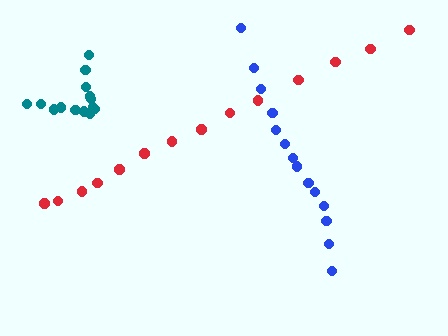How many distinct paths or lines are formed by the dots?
There are 3 distinct paths.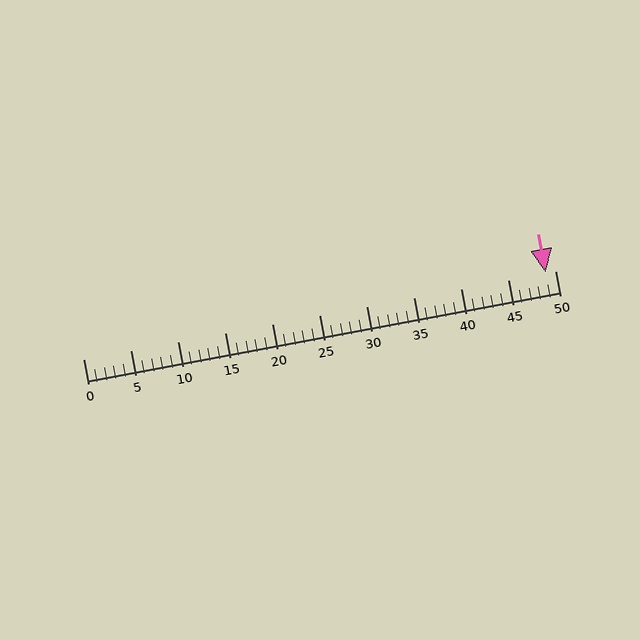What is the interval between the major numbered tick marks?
The major tick marks are spaced 5 units apart.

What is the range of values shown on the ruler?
The ruler shows values from 0 to 50.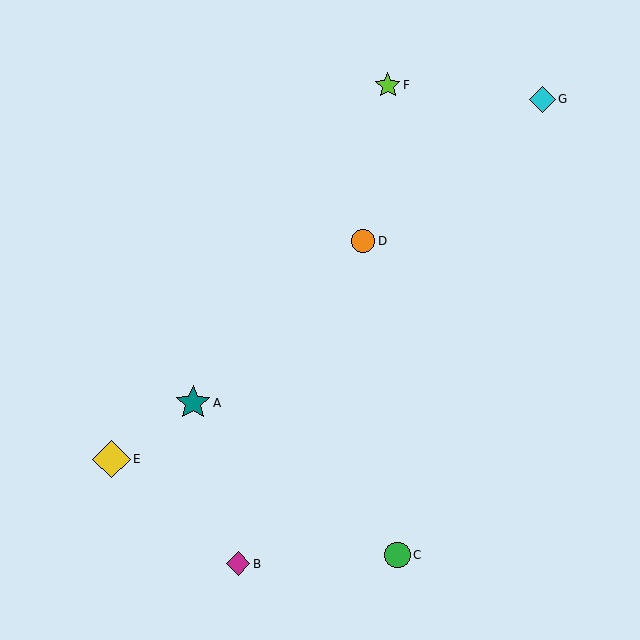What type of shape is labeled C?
Shape C is a green circle.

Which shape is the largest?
The yellow diamond (labeled E) is the largest.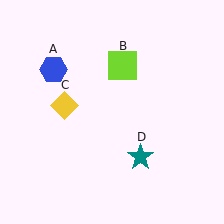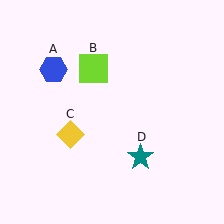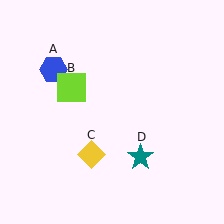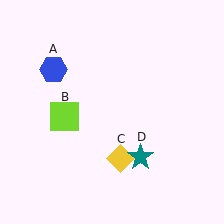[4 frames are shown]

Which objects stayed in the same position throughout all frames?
Blue hexagon (object A) and teal star (object D) remained stationary.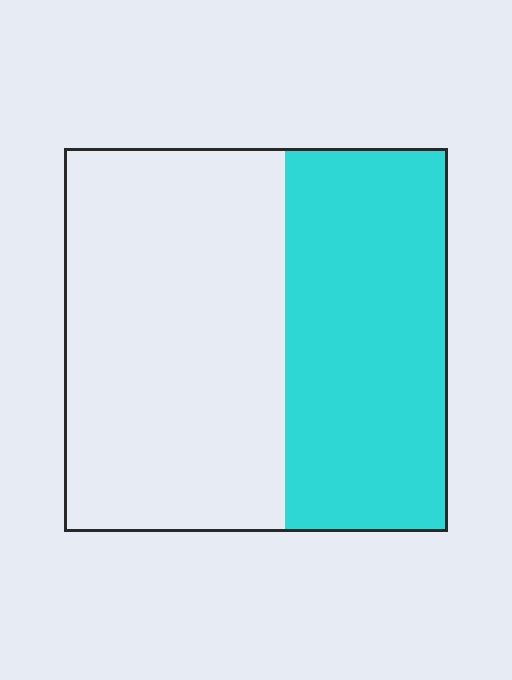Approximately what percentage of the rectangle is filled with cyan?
Approximately 40%.